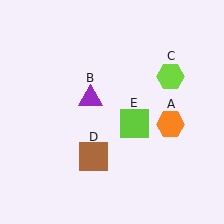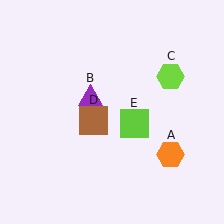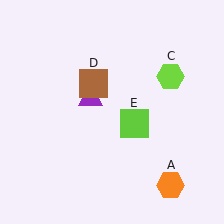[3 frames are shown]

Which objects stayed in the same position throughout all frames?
Purple triangle (object B) and lime hexagon (object C) and lime square (object E) remained stationary.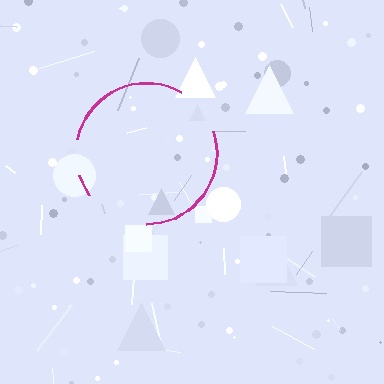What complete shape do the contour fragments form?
The contour fragments form a circle.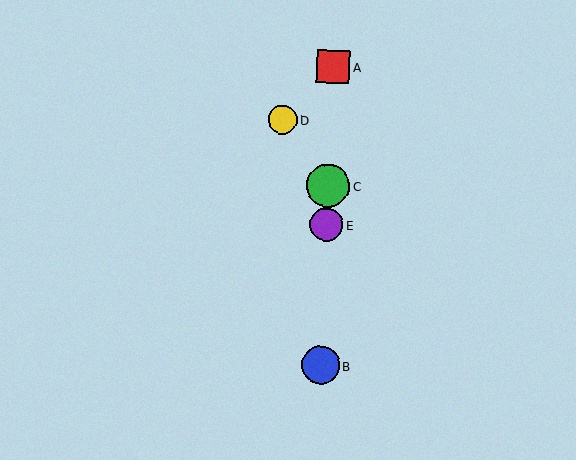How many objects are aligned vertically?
4 objects (A, B, C, E) are aligned vertically.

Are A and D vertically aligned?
No, A is at x≈333 and D is at x≈282.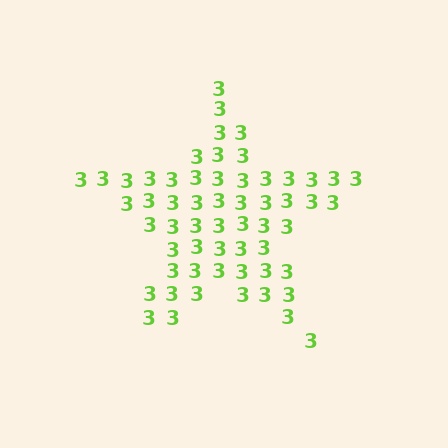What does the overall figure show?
The overall figure shows a star.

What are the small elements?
The small elements are digit 3's.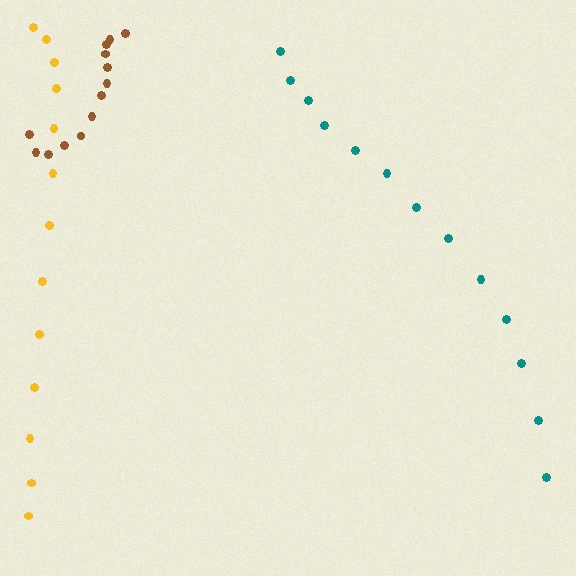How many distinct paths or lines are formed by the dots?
There are 3 distinct paths.